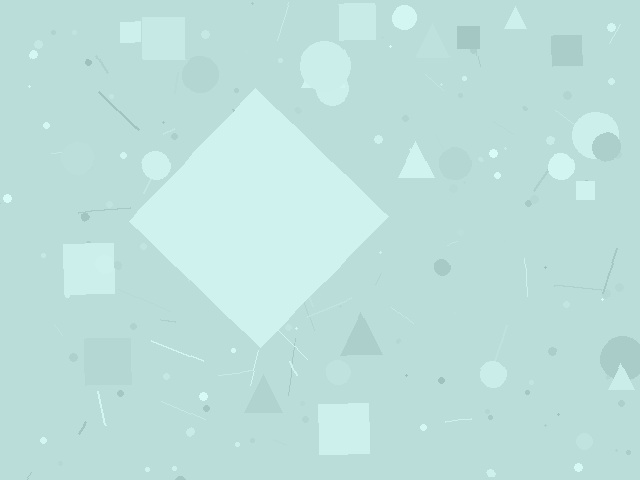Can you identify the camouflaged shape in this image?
The camouflaged shape is a diamond.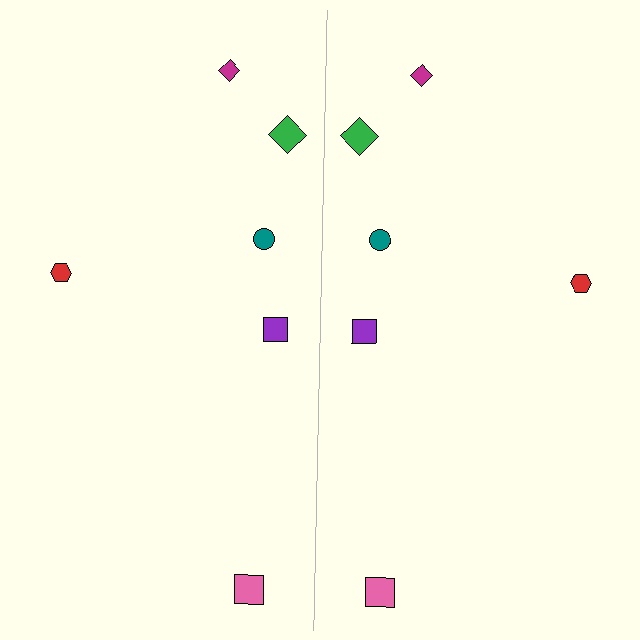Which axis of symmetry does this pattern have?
The pattern has a vertical axis of symmetry running through the center of the image.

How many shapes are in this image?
There are 12 shapes in this image.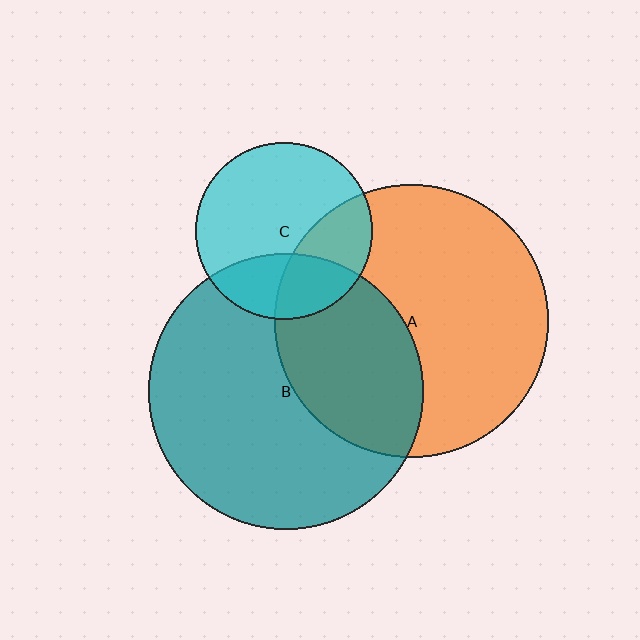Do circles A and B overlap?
Yes.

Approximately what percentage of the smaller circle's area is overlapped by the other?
Approximately 35%.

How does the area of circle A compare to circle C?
Approximately 2.4 times.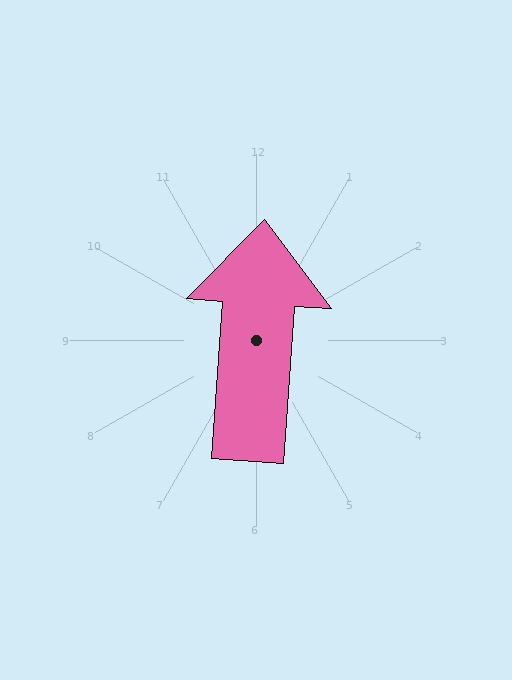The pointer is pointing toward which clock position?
Roughly 12 o'clock.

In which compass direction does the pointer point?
North.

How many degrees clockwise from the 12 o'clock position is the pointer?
Approximately 4 degrees.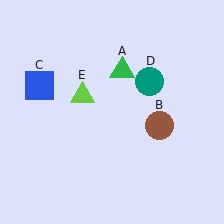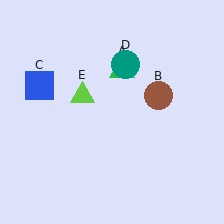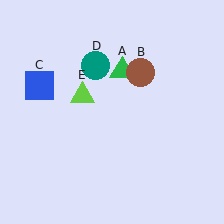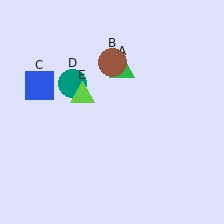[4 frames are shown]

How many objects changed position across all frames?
2 objects changed position: brown circle (object B), teal circle (object D).